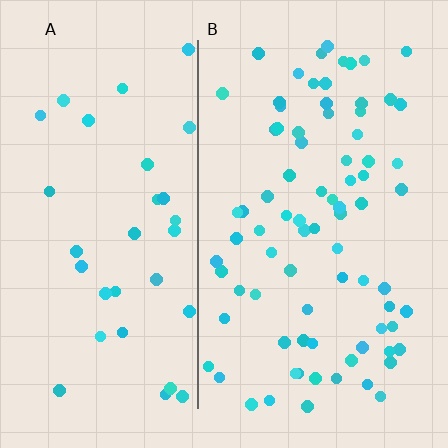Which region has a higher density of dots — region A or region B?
B (the right).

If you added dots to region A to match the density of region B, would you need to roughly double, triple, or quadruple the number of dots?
Approximately double.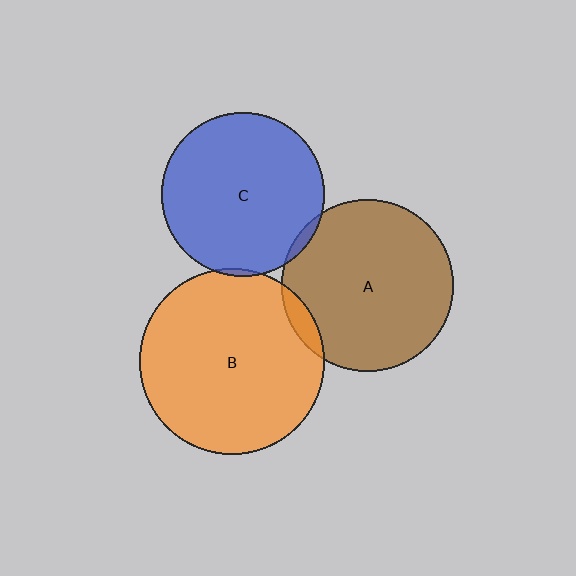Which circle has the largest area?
Circle B (orange).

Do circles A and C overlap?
Yes.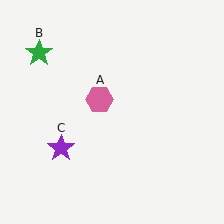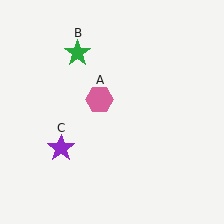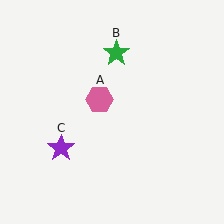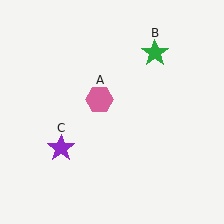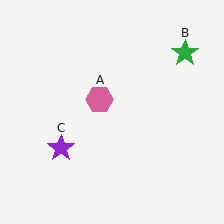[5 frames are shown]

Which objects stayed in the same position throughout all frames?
Pink hexagon (object A) and purple star (object C) remained stationary.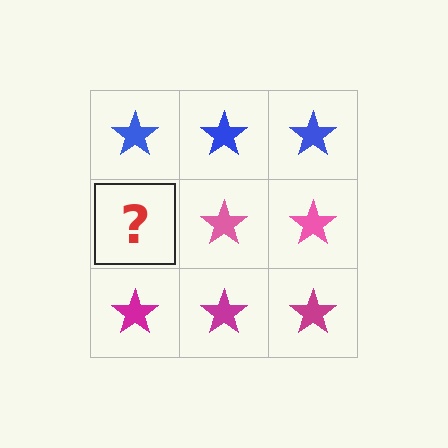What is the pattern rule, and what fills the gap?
The rule is that each row has a consistent color. The gap should be filled with a pink star.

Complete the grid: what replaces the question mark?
The question mark should be replaced with a pink star.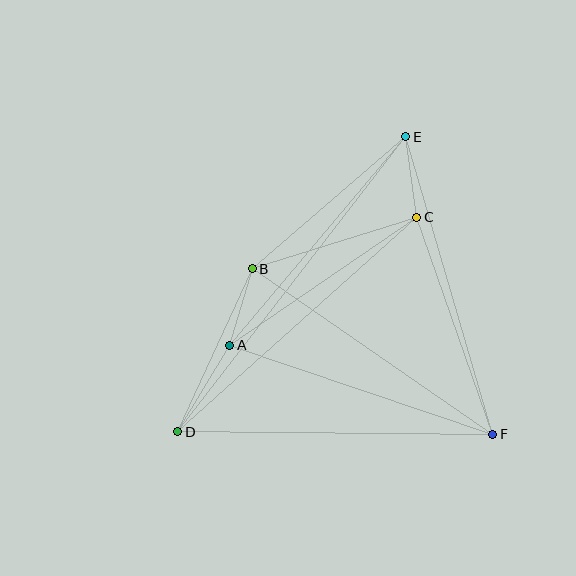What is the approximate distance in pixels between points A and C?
The distance between A and C is approximately 227 pixels.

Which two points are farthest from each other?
Points D and E are farthest from each other.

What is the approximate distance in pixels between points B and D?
The distance between B and D is approximately 179 pixels.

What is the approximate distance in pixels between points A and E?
The distance between A and E is approximately 273 pixels.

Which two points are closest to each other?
Points A and B are closest to each other.